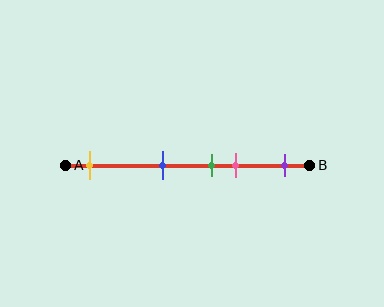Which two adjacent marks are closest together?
The green and pink marks are the closest adjacent pair.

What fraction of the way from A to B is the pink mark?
The pink mark is approximately 70% (0.7) of the way from A to B.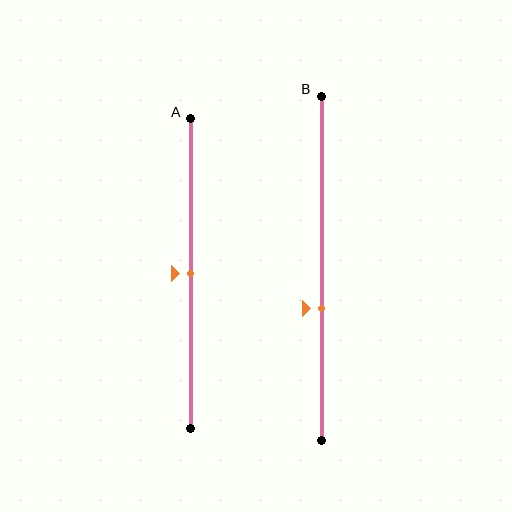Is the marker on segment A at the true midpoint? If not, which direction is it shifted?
Yes, the marker on segment A is at the true midpoint.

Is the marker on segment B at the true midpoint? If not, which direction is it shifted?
No, the marker on segment B is shifted downward by about 12% of the segment length.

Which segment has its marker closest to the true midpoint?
Segment A has its marker closest to the true midpoint.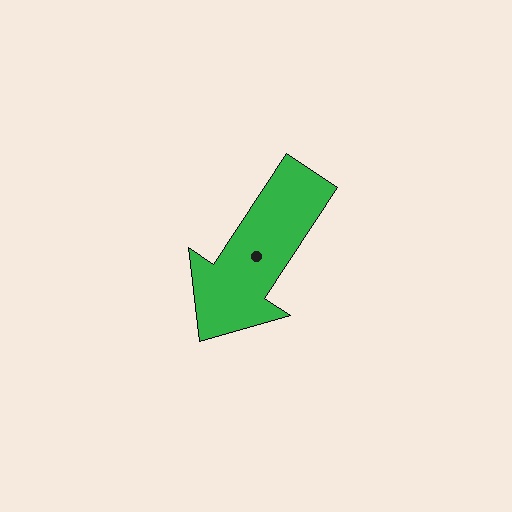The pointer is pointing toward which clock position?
Roughly 7 o'clock.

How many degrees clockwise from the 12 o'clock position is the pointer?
Approximately 214 degrees.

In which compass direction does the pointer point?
Southwest.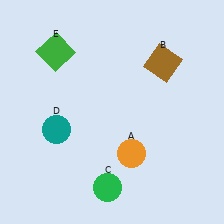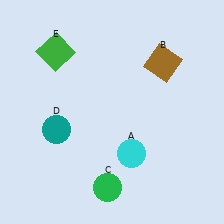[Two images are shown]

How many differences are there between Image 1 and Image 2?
There is 1 difference between the two images.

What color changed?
The circle (A) changed from orange in Image 1 to cyan in Image 2.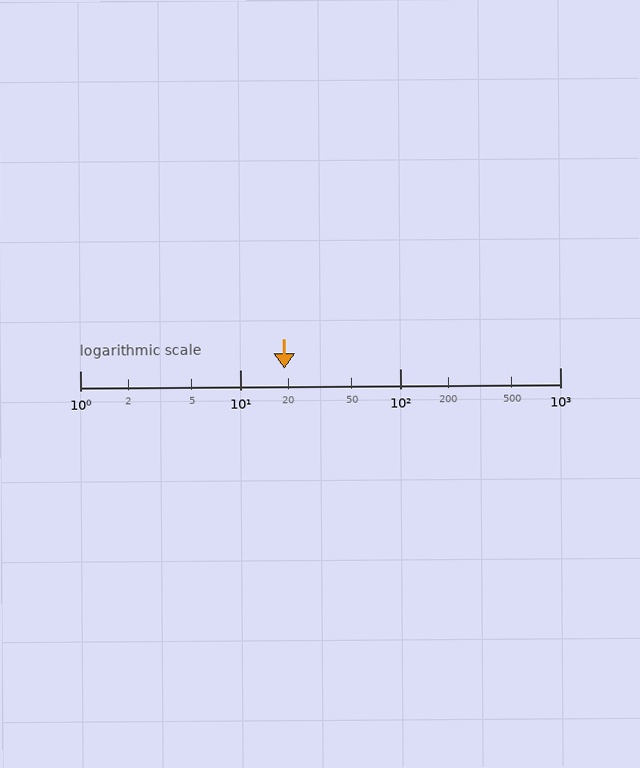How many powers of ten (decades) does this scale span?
The scale spans 3 decades, from 1 to 1000.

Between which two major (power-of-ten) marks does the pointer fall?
The pointer is between 10 and 100.